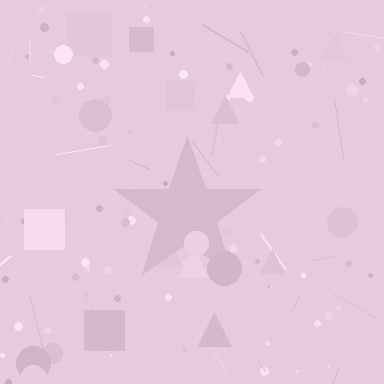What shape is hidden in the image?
A star is hidden in the image.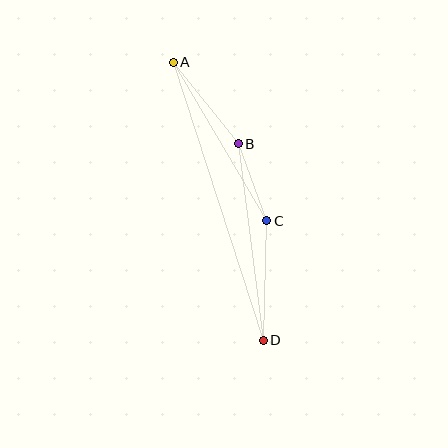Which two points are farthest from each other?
Points A and D are farthest from each other.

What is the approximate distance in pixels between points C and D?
The distance between C and D is approximately 119 pixels.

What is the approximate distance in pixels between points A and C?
The distance between A and C is approximately 184 pixels.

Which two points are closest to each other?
Points B and C are closest to each other.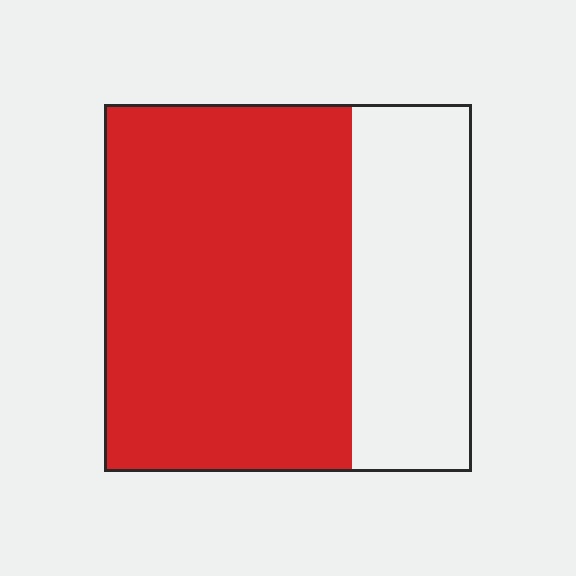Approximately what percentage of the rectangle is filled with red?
Approximately 65%.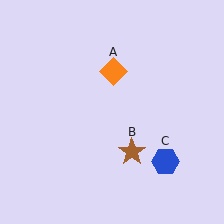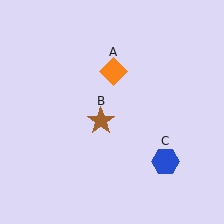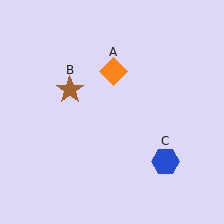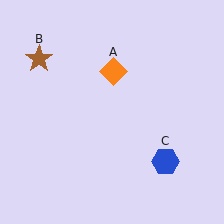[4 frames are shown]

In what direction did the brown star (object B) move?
The brown star (object B) moved up and to the left.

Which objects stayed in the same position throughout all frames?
Orange diamond (object A) and blue hexagon (object C) remained stationary.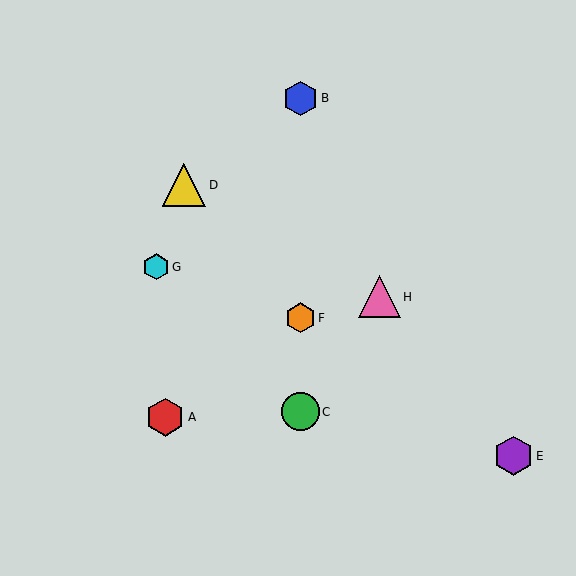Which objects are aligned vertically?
Objects B, C, F are aligned vertically.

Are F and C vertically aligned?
Yes, both are at x≈300.